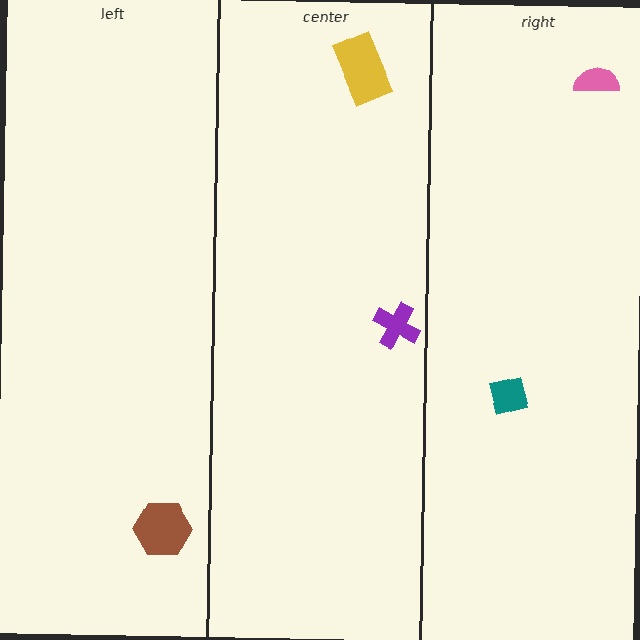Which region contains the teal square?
The right region.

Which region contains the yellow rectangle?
The center region.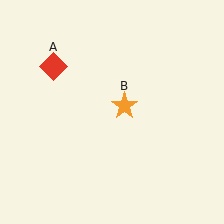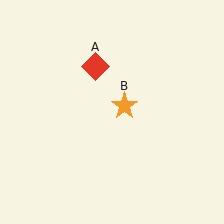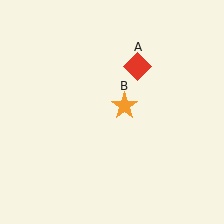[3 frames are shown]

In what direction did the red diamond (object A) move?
The red diamond (object A) moved right.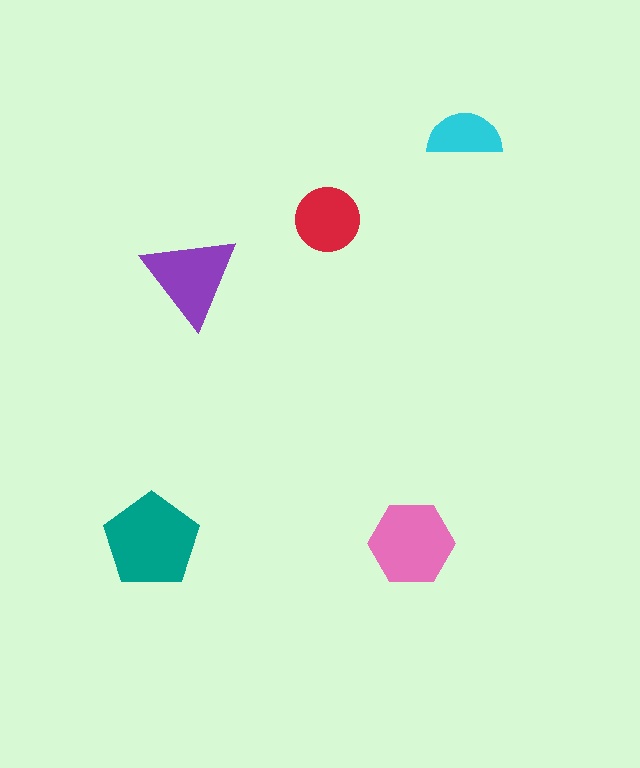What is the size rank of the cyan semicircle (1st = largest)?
5th.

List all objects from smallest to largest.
The cyan semicircle, the red circle, the purple triangle, the pink hexagon, the teal pentagon.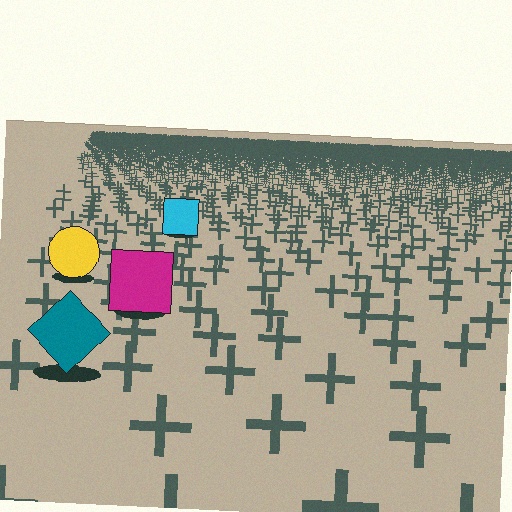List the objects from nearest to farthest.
From nearest to farthest: the teal diamond, the magenta square, the yellow circle, the cyan square.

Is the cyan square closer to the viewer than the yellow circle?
No. The yellow circle is closer — you can tell from the texture gradient: the ground texture is coarser near it.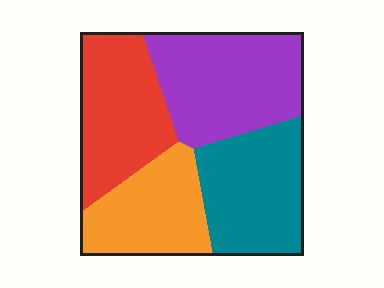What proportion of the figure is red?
Red takes up about one quarter (1/4) of the figure.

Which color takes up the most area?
Purple, at roughly 30%.